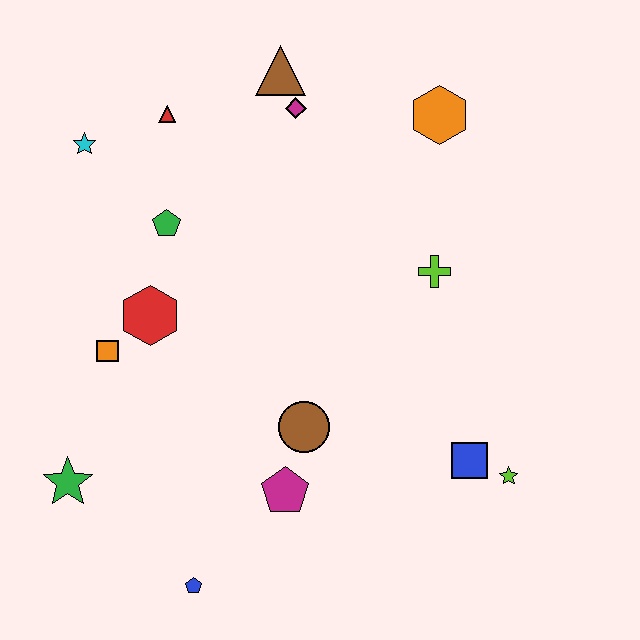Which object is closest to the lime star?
The blue square is closest to the lime star.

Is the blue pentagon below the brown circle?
Yes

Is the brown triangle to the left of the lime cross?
Yes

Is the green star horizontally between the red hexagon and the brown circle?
No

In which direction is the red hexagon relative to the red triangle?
The red hexagon is below the red triangle.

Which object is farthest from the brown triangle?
The blue pentagon is farthest from the brown triangle.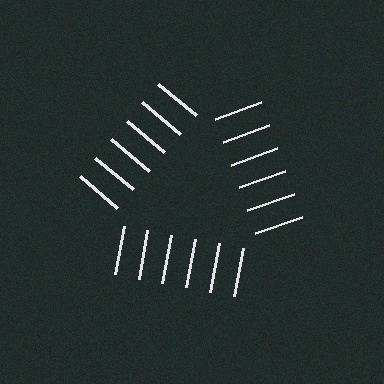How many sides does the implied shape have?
3 sides — the line-ends trace a triangle.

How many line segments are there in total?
18 — 6 along each of the 3 edges.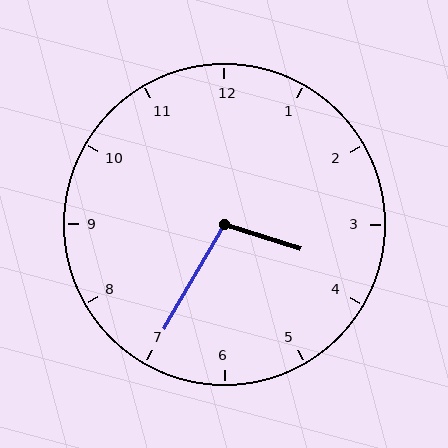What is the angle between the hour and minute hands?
Approximately 102 degrees.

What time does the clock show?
3:35.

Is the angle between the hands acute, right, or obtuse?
It is obtuse.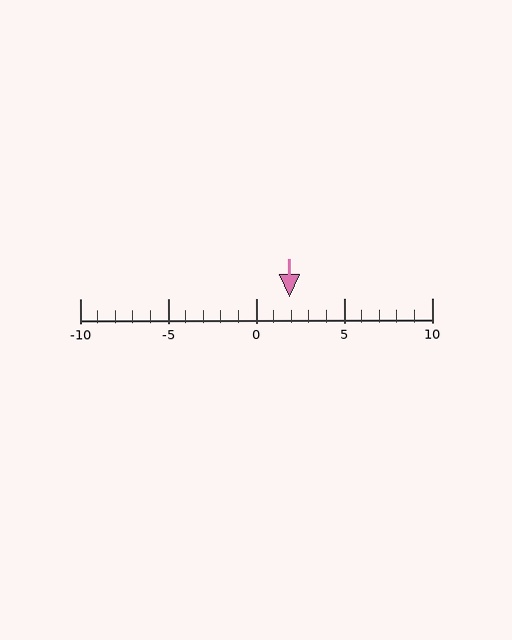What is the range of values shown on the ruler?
The ruler shows values from -10 to 10.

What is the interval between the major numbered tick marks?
The major tick marks are spaced 5 units apart.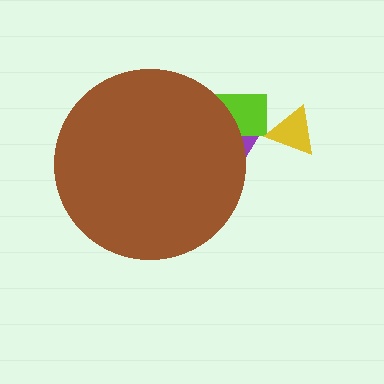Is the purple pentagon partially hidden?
Yes, the purple pentagon is partially hidden behind the brown circle.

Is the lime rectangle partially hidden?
Yes, the lime rectangle is partially hidden behind the brown circle.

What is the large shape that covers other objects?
A brown circle.